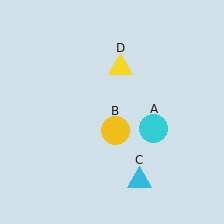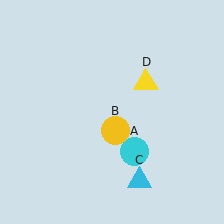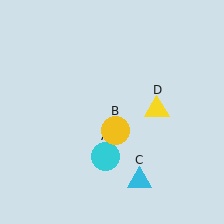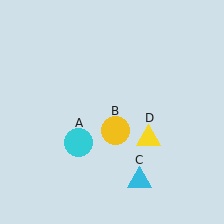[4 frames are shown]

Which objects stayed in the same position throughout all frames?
Yellow circle (object B) and cyan triangle (object C) remained stationary.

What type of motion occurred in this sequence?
The cyan circle (object A), yellow triangle (object D) rotated clockwise around the center of the scene.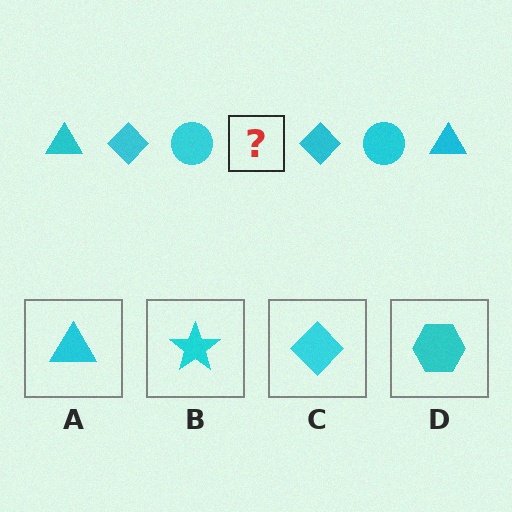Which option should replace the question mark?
Option A.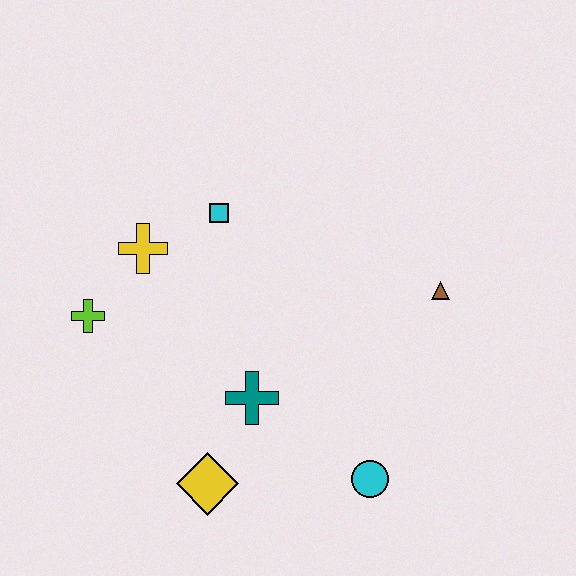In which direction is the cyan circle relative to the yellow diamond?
The cyan circle is to the right of the yellow diamond.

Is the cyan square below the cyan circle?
No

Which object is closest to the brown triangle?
The cyan circle is closest to the brown triangle.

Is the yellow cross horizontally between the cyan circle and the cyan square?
No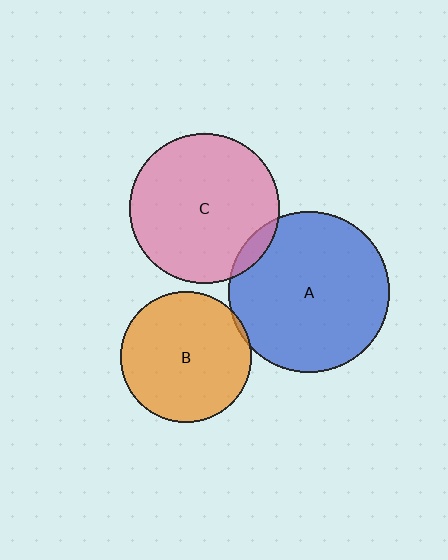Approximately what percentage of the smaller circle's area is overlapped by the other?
Approximately 5%.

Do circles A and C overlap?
Yes.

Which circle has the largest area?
Circle A (blue).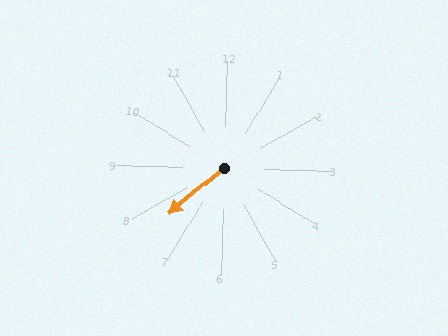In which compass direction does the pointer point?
Southwest.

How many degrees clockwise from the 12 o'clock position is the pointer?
Approximately 229 degrees.